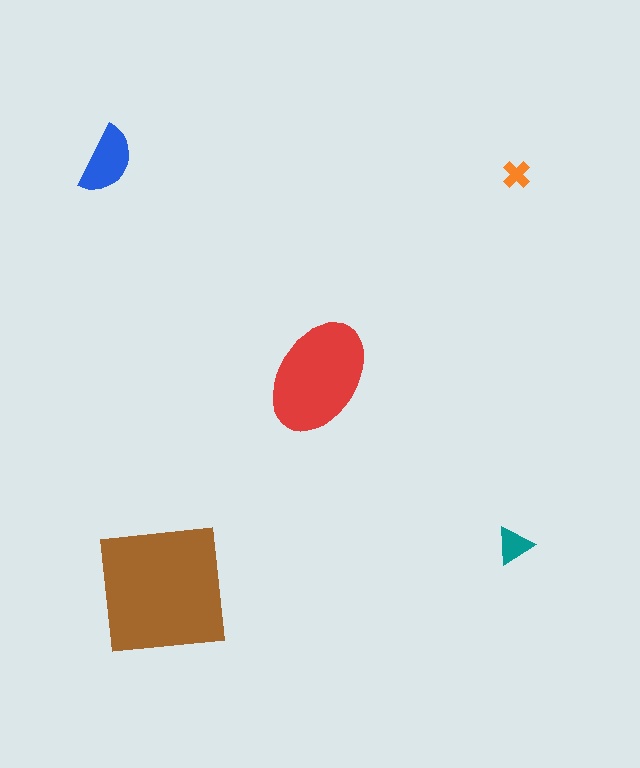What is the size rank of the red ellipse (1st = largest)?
2nd.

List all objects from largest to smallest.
The brown square, the red ellipse, the blue semicircle, the teal triangle, the orange cross.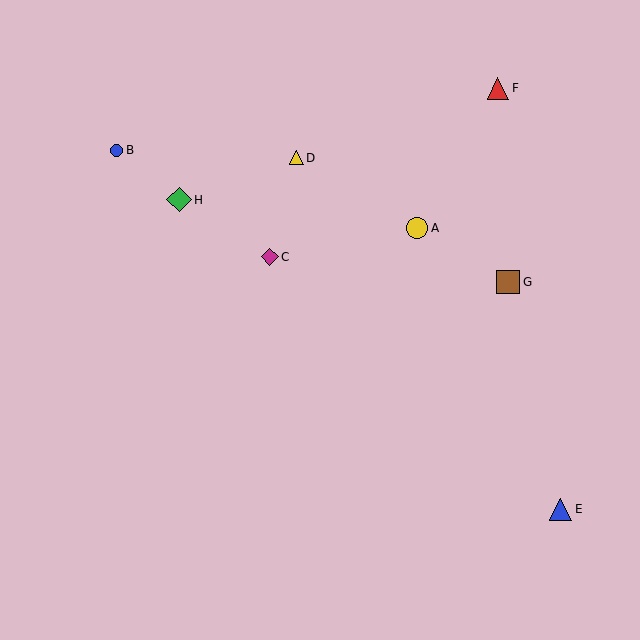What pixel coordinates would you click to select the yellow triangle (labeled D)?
Click at (296, 158) to select the yellow triangle D.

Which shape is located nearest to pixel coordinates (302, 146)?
The yellow triangle (labeled D) at (296, 158) is nearest to that location.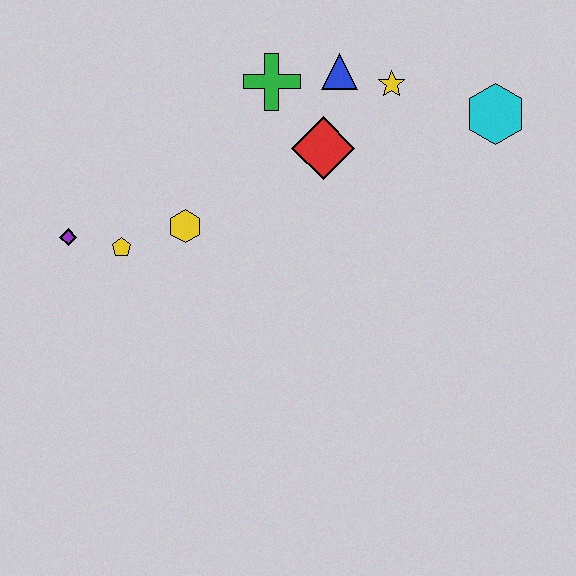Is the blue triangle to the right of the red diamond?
Yes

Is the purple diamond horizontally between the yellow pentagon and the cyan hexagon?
No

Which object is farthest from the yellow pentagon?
The cyan hexagon is farthest from the yellow pentagon.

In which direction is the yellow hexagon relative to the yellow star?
The yellow hexagon is to the left of the yellow star.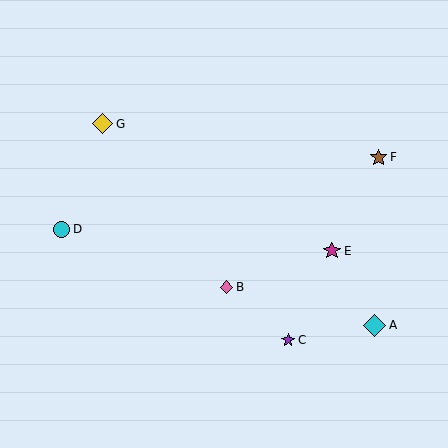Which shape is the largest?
The cyan diamond (labeled A) is the largest.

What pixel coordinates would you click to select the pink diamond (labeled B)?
Click at (227, 287) to select the pink diamond B.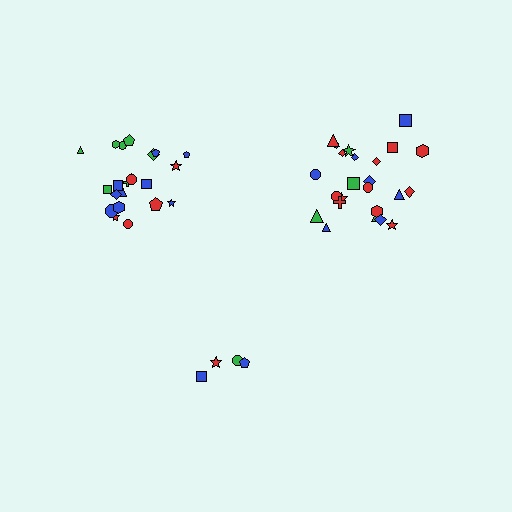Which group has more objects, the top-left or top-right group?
The top-right group.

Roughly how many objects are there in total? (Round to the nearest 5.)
Roughly 50 objects in total.